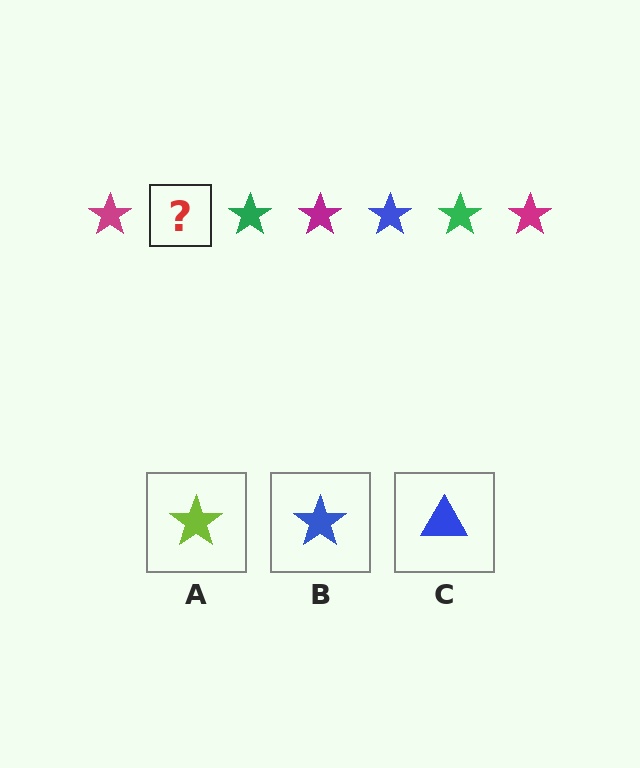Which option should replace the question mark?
Option B.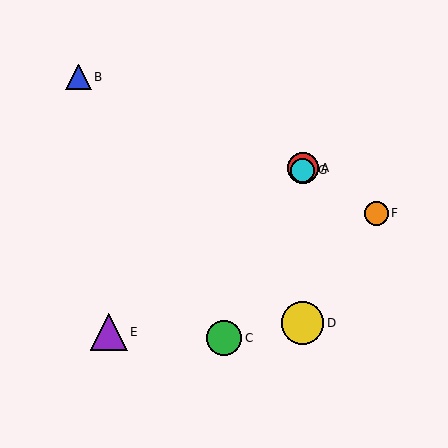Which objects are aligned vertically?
Objects A, D, G are aligned vertically.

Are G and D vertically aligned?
Yes, both are at x≈303.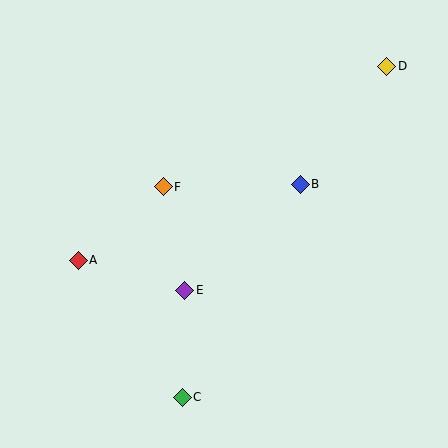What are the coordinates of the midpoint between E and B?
The midpoint between E and B is at (243, 237).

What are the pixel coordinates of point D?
Point D is at (387, 66).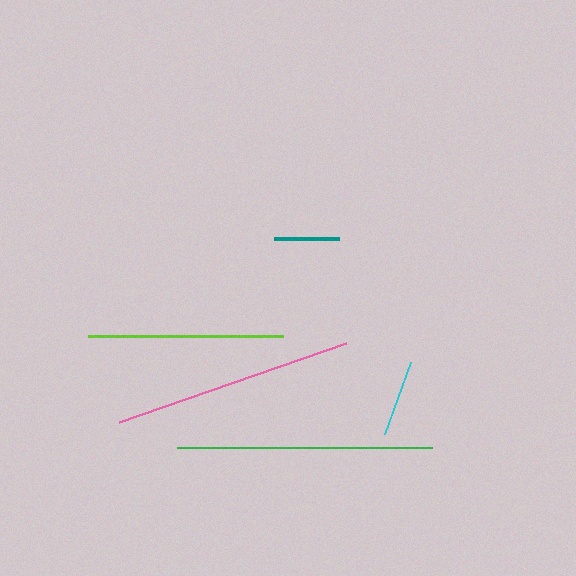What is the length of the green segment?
The green segment is approximately 255 pixels long.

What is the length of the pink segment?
The pink segment is approximately 241 pixels long.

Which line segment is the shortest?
The teal line is the shortest at approximately 65 pixels.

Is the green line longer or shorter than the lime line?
The green line is longer than the lime line.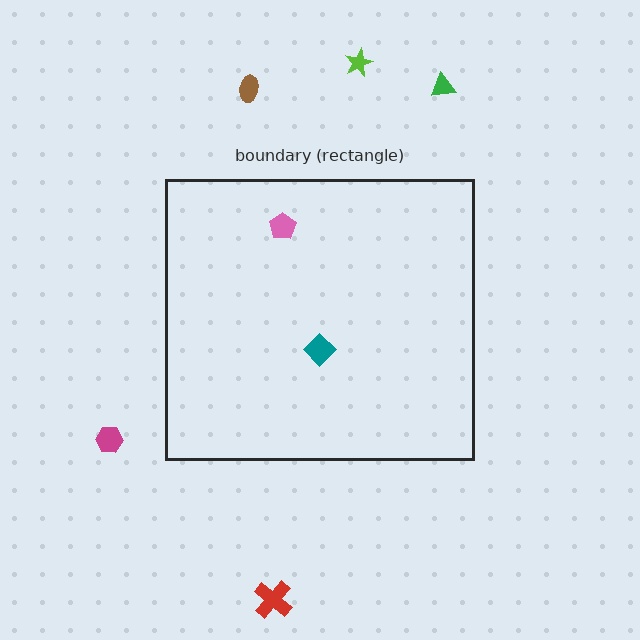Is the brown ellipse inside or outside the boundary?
Outside.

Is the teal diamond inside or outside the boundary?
Inside.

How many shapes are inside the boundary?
2 inside, 5 outside.